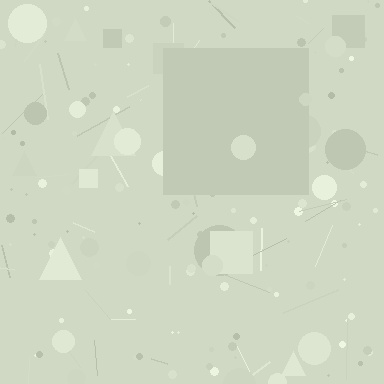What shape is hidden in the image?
A square is hidden in the image.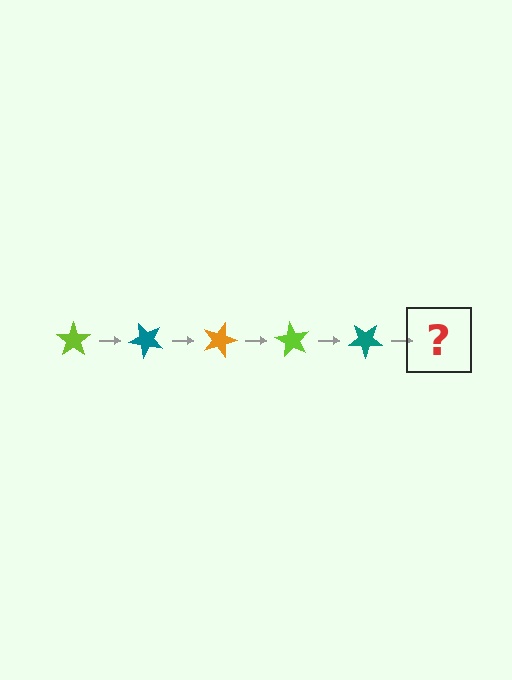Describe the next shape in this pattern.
It should be an orange star, rotated 225 degrees from the start.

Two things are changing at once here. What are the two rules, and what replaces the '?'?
The two rules are that it rotates 45 degrees each step and the color cycles through lime, teal, and orange. The '?' should be an orange star, rotated 225 degrees from the start.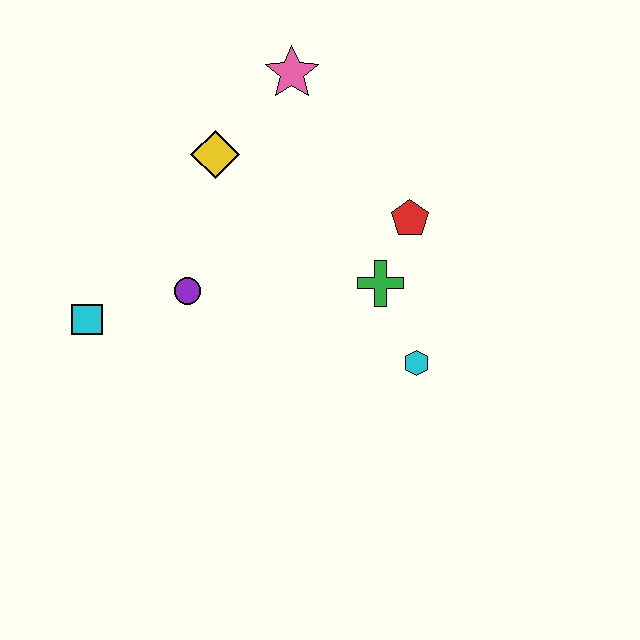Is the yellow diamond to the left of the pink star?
Yes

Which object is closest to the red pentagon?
The green cross is closest to the red pentagon.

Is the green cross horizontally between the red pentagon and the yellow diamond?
Yes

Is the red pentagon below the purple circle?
No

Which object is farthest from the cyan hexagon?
The cyan square is farthest from the cyan hexagon.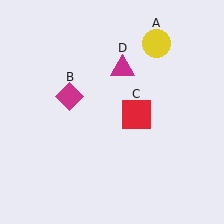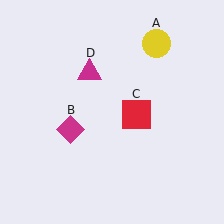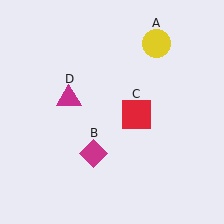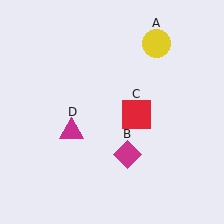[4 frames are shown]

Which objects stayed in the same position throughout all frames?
Yellow circle (object A) and red square (object C) remained stationary.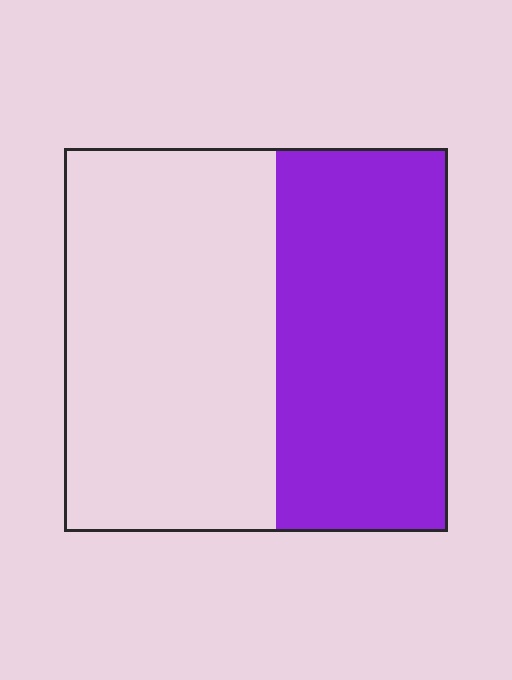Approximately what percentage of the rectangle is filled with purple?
Approximately 45%.